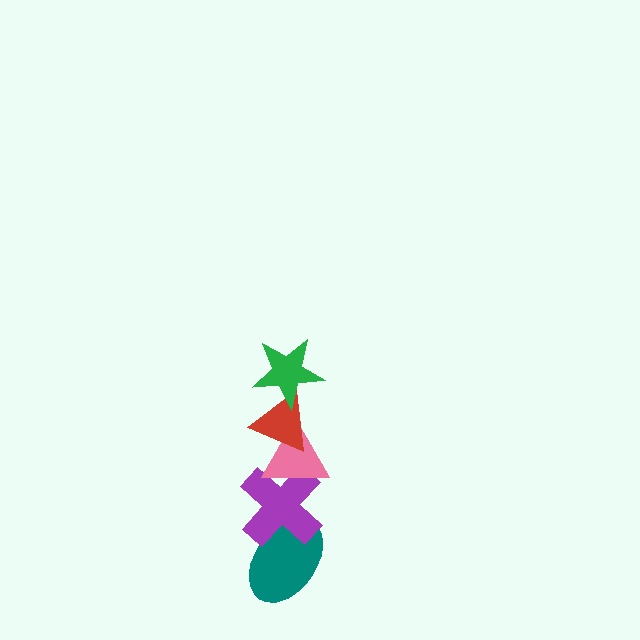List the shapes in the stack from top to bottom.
From top to bottom: the green star, the red triangle, the pink triangle, the purple cross, the teal ellipse.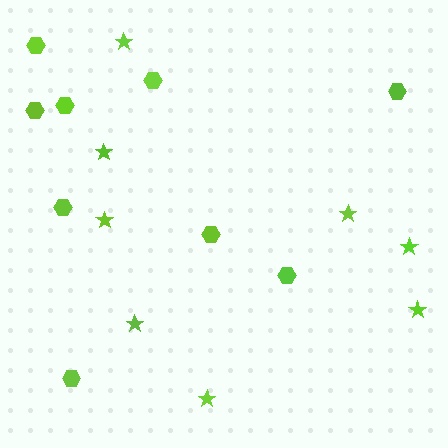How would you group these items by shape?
There are 2 groups: one group of hexagons (9) and one group of stars (8).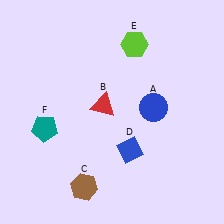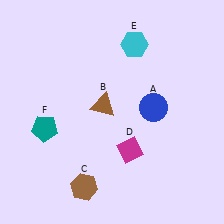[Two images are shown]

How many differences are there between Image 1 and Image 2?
There are 3 differences between the two images.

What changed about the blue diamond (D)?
In Image 1, D is blue. In Image 2, it changed to magenta.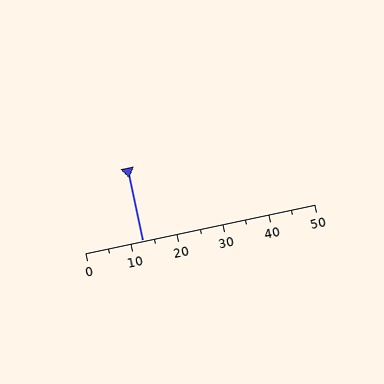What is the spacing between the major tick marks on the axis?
The major ticks are spaced 10 apart.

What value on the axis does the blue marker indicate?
The marker indicates approximately 12.5.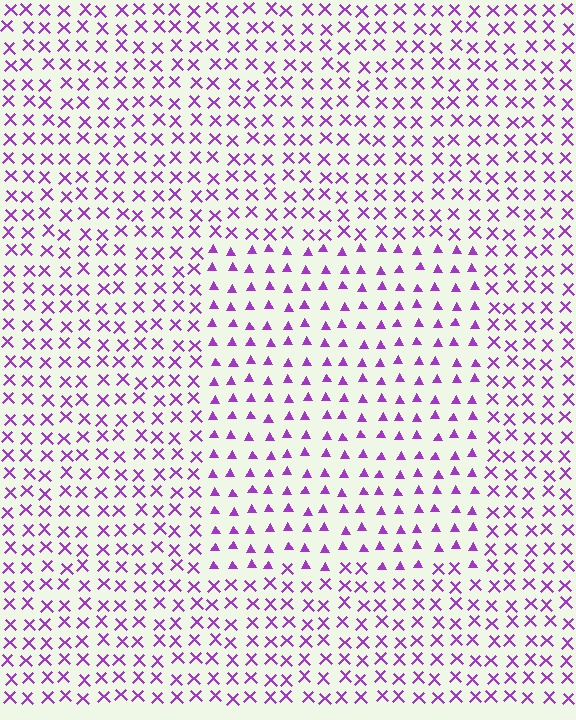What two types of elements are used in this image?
The image uses triangles inside the rectangle region and X marks outside it.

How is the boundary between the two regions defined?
The boundary is defined by a change in element shape: triangles inside vs. X marks outside. All elements share the same color and spacing.